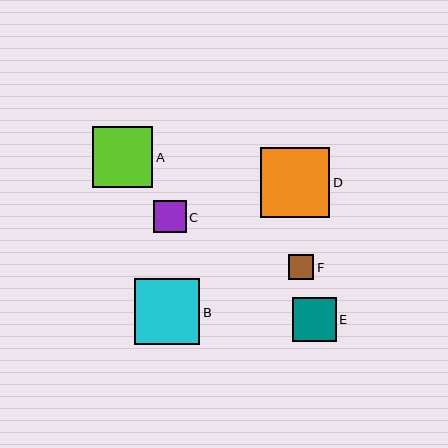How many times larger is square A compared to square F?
Square A is approximately 2.4 times the size of square F.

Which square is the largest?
Square D is the largest with a size of approximately 70 pixels.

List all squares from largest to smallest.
From largest to smallest: D, B, A, E, C, F.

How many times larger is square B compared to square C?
Square B is approximately 2.0 times the size of square C.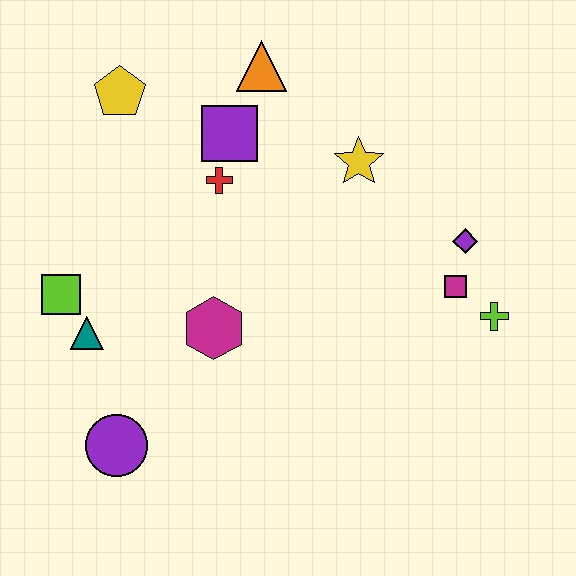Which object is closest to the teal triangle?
The lime square is closest to the teal triangle.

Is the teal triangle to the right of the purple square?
No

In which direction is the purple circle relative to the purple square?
The purple circle is below the purple square.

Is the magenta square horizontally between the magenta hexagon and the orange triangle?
No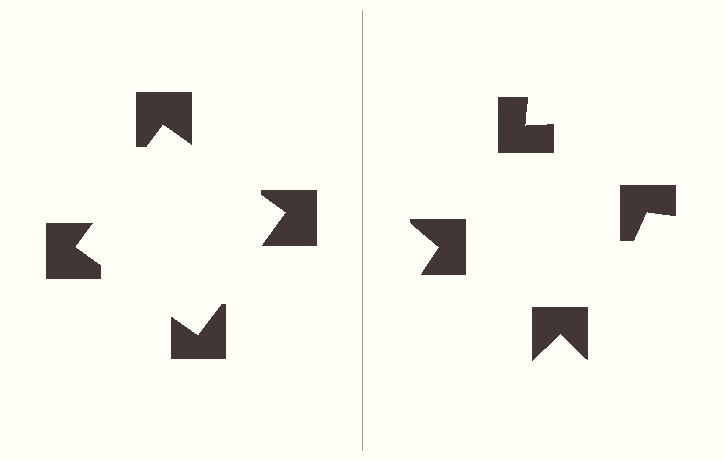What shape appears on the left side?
An illusory square.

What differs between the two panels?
The notched squares are positioned identically on both sides; only the wedge orientations differ. On the left they align to a square; on the right they are misaligned.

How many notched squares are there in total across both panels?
8 — 4 on each side.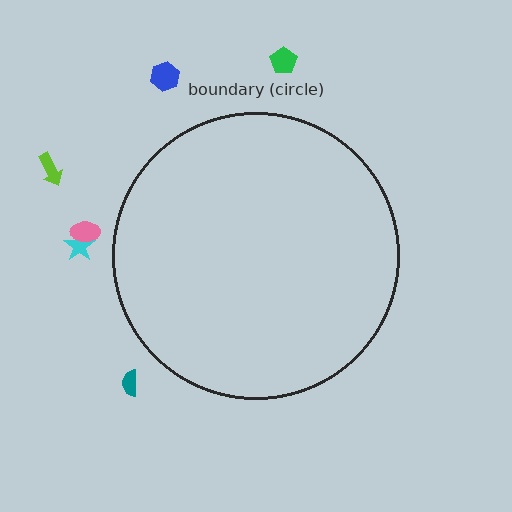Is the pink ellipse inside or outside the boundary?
Outside.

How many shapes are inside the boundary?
0 inside, 6 outside.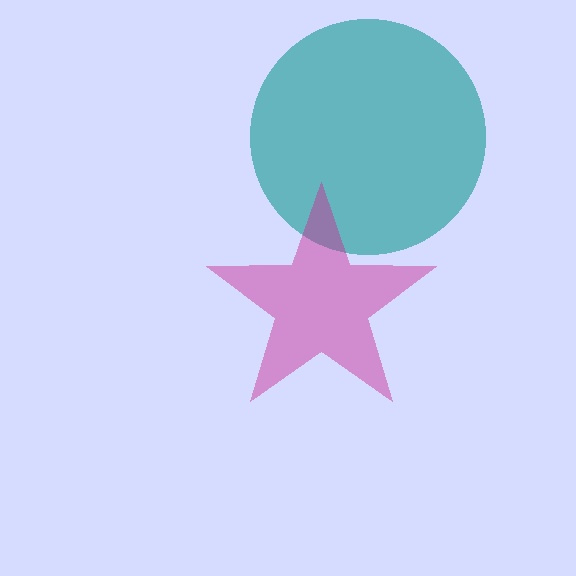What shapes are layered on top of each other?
The layered shapes are: a teal circle, a magenta star.